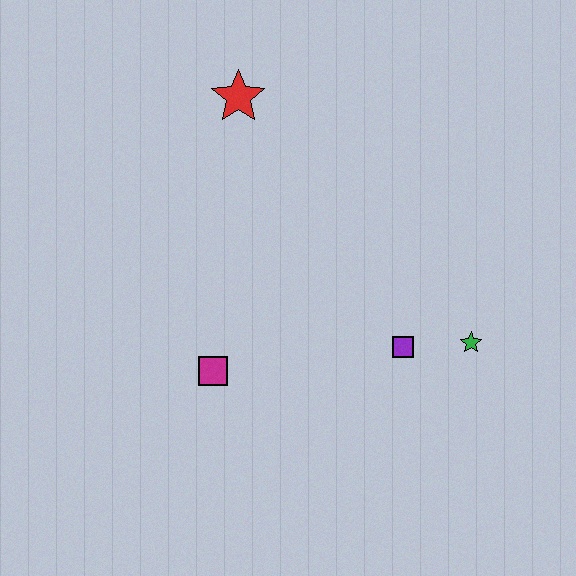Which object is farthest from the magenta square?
The red star is farthest from the magenta square.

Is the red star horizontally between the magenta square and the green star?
Yes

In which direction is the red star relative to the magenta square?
The red star is above the magenta square.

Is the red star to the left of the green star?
Yes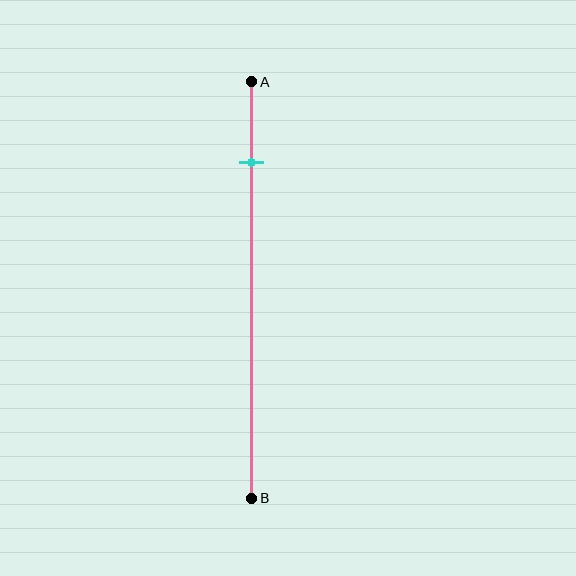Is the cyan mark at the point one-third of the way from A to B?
No, the mark is at about 20% from A, not at the 33% one-third point.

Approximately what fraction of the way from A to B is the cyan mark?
The cyan mark is approximately 20% of the way from A to B.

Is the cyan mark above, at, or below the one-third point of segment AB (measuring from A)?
The cyan mark is above the one-third point of segment AB.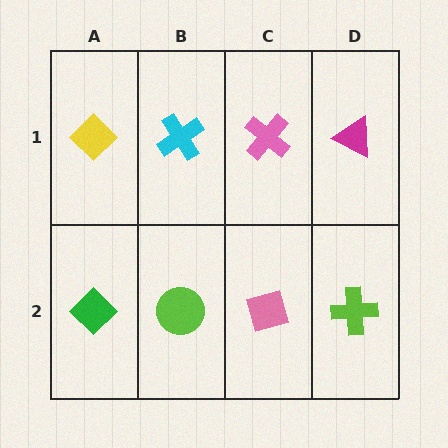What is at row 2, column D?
A lime cross.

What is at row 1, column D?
A magenta triangle.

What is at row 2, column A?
A green diamond.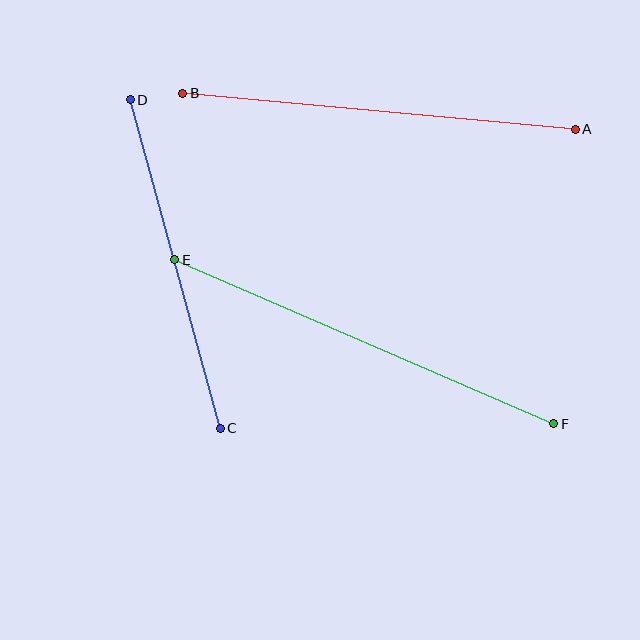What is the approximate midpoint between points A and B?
The midpoint is at approximately (379, 111) pixels.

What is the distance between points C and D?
The distance is approximately 341 pixels.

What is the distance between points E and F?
The distance is approximately 413 pixels.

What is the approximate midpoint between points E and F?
The midpoint is at approximately (364, 342) pixels.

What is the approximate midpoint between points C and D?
The midpoint is at approximately (175, 264) pixels.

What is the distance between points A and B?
The distance is approximately 394 pixels.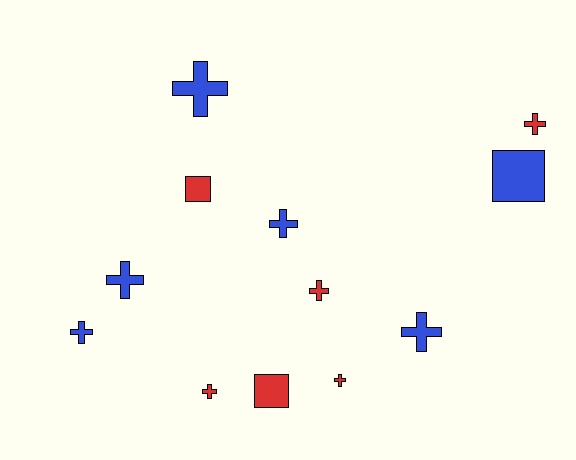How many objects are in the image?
There are 12 objects.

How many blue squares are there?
There is 1 blue square.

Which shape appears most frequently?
Cross, with 9 objects.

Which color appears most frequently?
Red, with 6 objects.